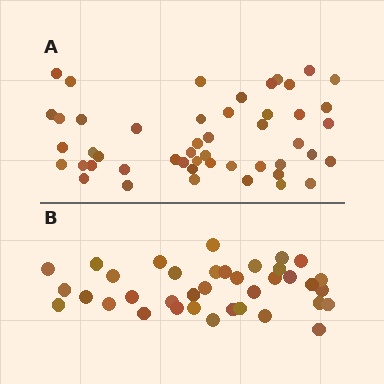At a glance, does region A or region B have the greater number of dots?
Region A (the top region) has more dots.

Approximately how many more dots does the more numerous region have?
Region A has roughly 12 or so more dots than region B.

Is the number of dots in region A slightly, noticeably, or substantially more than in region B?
Region A has noticeably more, but not dramatically so. The ratio is roughly 1.3 to 1.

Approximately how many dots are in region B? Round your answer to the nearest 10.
About 40 dots. (The exact count is 37, which rounds to 40.)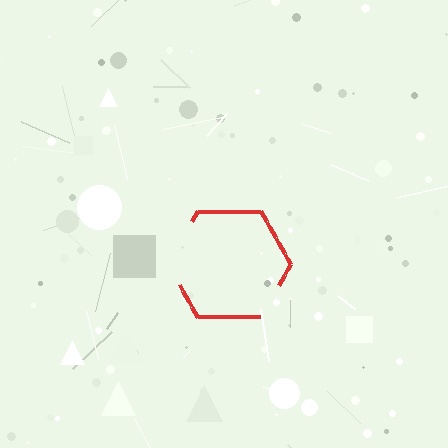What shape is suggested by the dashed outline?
The dashed outline suggests a hexagon.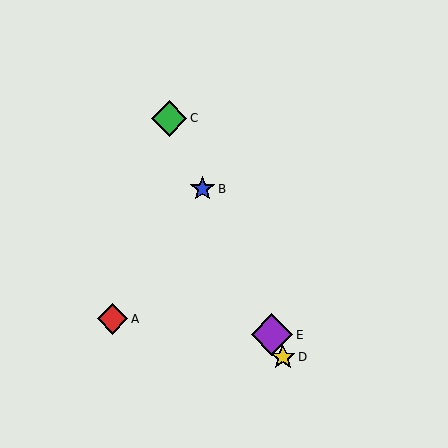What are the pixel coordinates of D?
Object D is at (283, 357).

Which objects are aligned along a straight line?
Objects B, C, D, E are aligned along a straight line.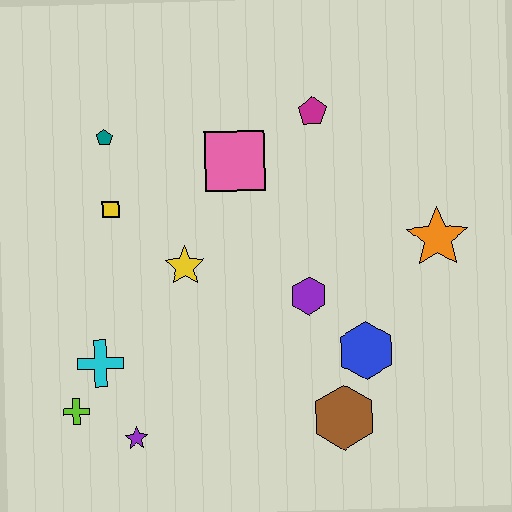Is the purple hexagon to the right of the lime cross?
Yes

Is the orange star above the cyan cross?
Yes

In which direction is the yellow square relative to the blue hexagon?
The yellow square is to the left of the blue hexagon.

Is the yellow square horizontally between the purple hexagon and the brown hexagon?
No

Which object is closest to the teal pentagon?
The yellow square is closest to the teal pentagon.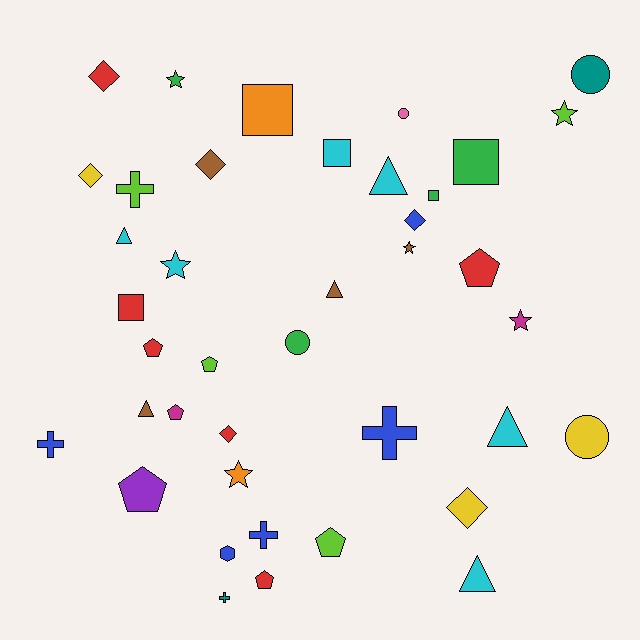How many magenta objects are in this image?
There are 2 magenta objects.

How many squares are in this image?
There are 5 squares.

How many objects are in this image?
There are 40 objects.